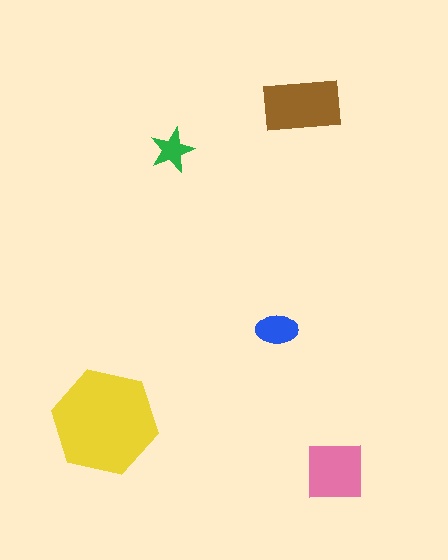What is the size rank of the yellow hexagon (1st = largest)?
1st.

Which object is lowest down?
The pink square is bottommost.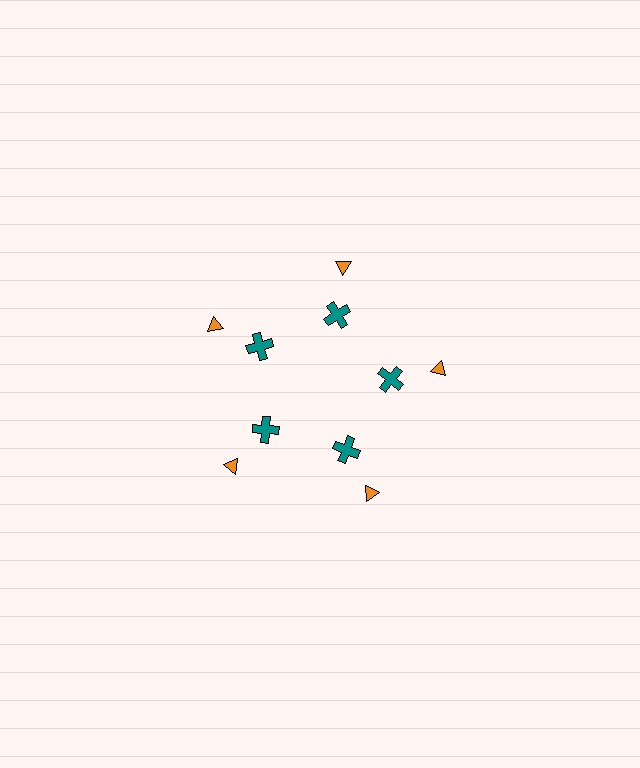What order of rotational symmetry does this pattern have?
This pattern has 5-fold rotational symmetry.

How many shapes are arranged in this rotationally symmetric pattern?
There are 10 shapes, arranged in 5 groups of 2.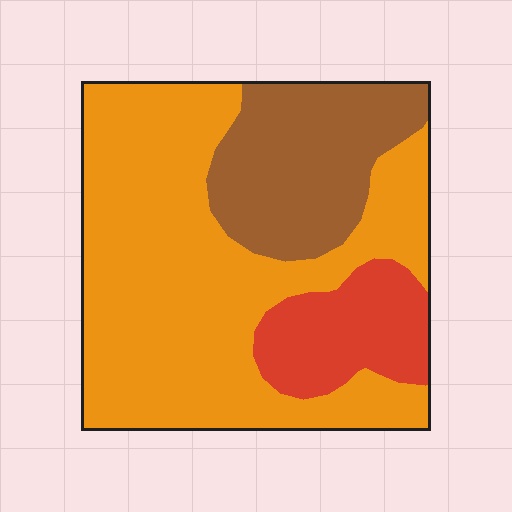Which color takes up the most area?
Orange, at roughly 60%.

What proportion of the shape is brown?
Brown takes up about one quarter (1/4) of the shape.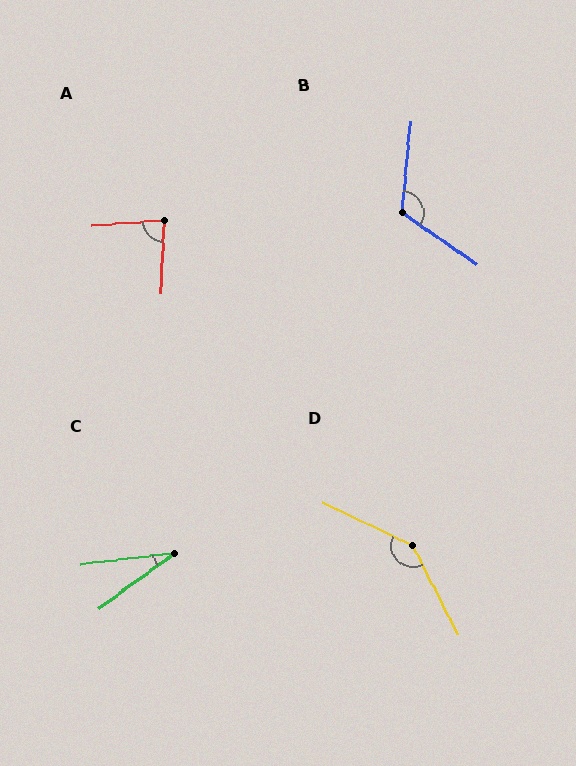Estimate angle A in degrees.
Approximately 84 degrees.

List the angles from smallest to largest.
C (29°), A (84°), B (120°), D (143°).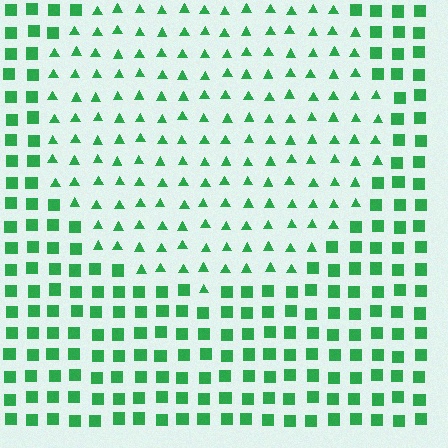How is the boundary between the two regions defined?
The boundary is defined by a change in element shape: triangles inside vs. squares outside. All elements share the same color and spacing.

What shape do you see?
I see a circle.